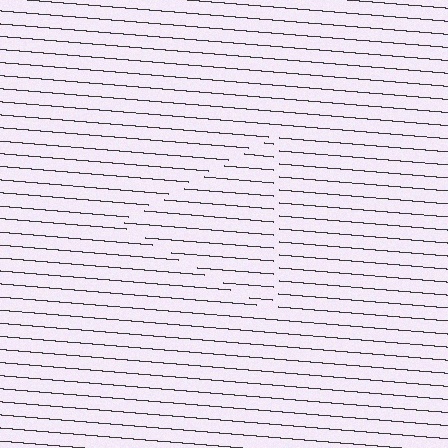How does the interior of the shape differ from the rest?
The interior of the shape contains the same grating, shifted by half a period — the contour is defined by the phase discontinuity where line-ends from the inner and outer gratings abut.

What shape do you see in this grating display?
An illusory triangle. The interior of the shape contains the same grating, shifted by half a period — the contour is defined by the phase discontinuity where line-ends from the inner and outer gratings abut.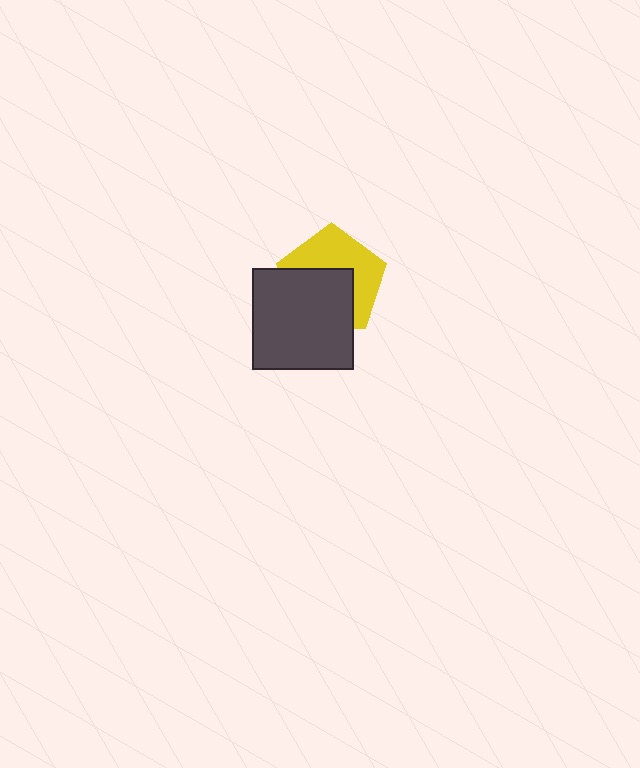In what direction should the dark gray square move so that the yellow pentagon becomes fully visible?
The dark gray square should move down. That is the shortest direction to clear the overlap and leave the yellow pentagon fully visible.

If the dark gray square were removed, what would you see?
You would see the complete yellow pentagon.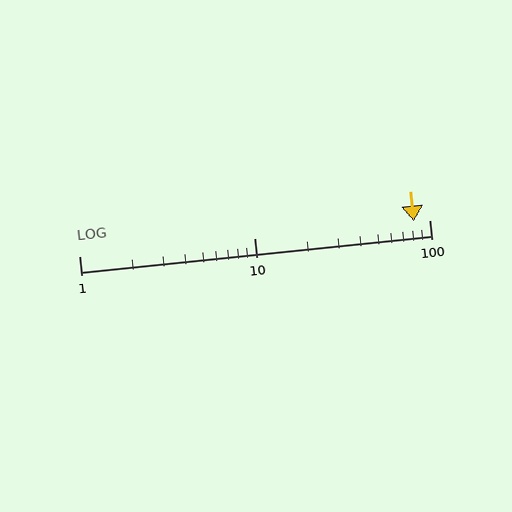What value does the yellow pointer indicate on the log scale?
The pointer indicates approximately 82.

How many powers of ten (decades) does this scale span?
The scale spans 2 decades, from 1 to 100.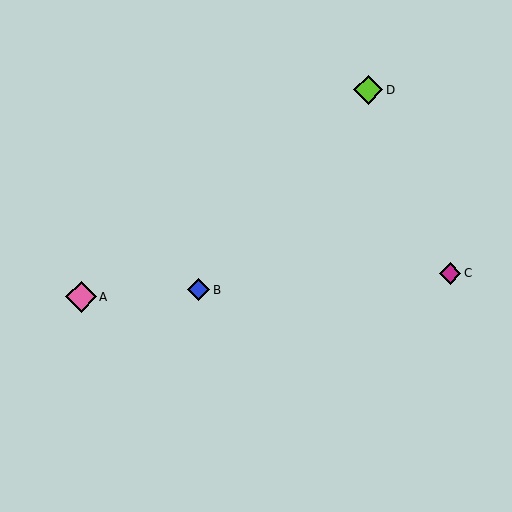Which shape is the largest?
The pink diamond (labeled A) is the largest.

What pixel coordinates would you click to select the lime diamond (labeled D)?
Click at (368, 90) to select the lime diamond D.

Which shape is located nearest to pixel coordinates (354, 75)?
The lime diamond (labeled D) at (368, 90) is nearest to that location.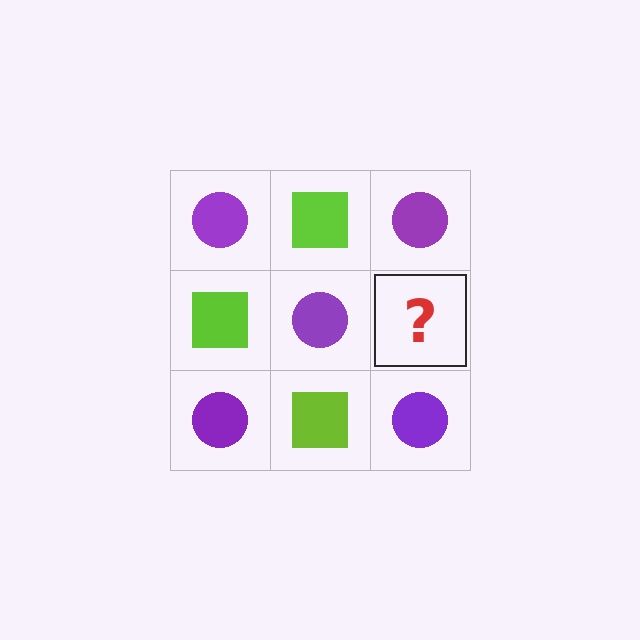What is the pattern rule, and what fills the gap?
The rule is that it alternates purple circle and lime square in a checkerboard pattern. The gap should be filled with a lime square.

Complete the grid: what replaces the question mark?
The question mark should be replaced with a lime square.